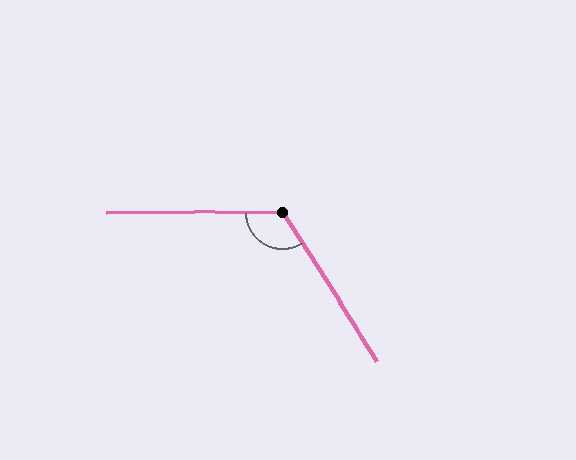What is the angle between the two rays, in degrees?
Approximately 122 degrees.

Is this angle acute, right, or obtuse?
It is obtuse.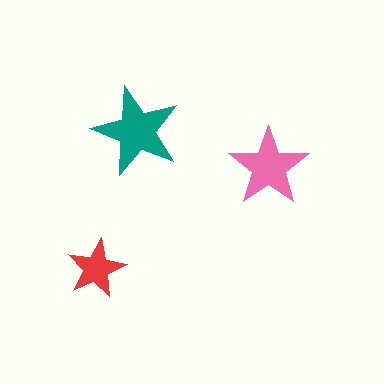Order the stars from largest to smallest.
the teal one, the pink one, the red one.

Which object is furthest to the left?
The red star is leftmost.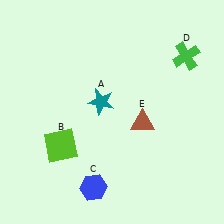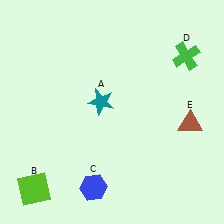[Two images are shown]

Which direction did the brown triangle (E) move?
The brown triangle (E) moved right.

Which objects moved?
The objects that moved are: the lime square (B), the brown triangle (E).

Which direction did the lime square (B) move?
The lime square (B) moved down.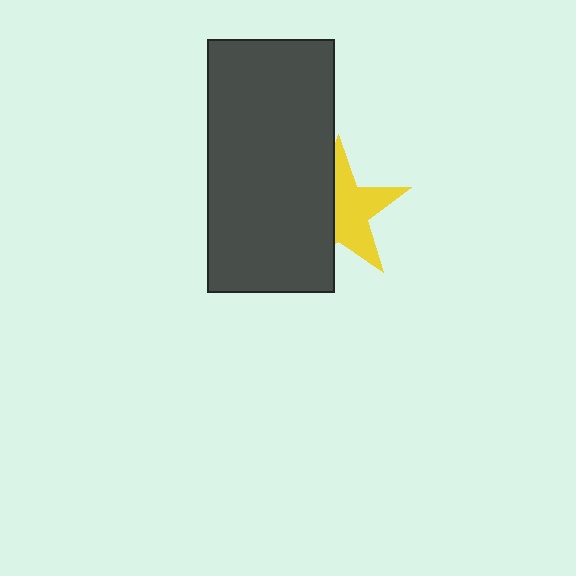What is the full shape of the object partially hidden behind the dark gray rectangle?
The partially hidden object is a yellow star.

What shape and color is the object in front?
The object in front is a dark gray rectangle.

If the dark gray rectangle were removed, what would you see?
You would see the complete yellow star.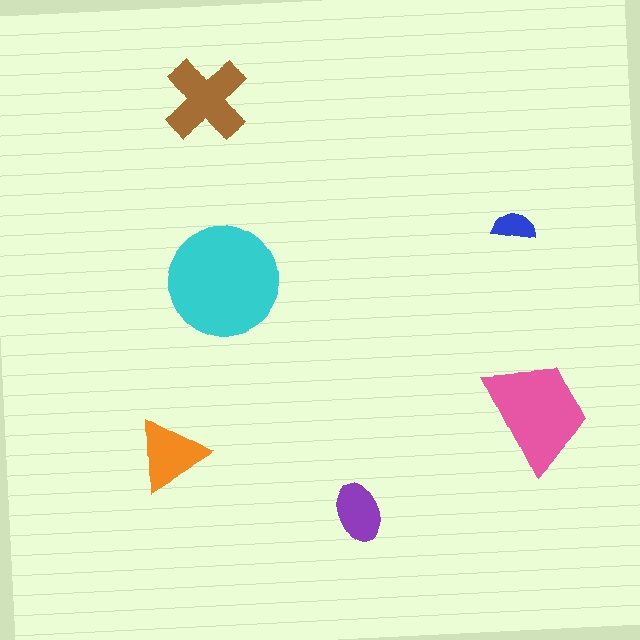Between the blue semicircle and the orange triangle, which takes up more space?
The orange triangle.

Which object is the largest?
The cyan circle.